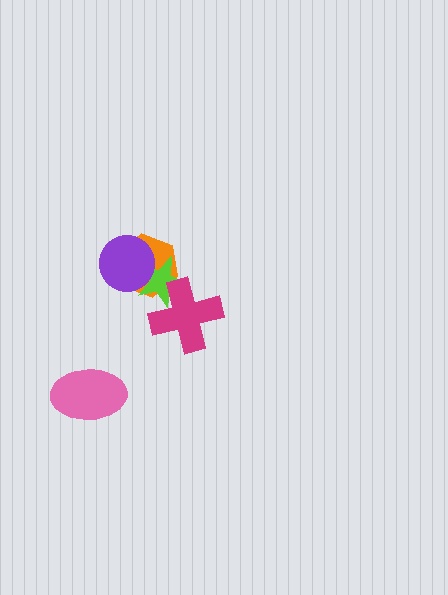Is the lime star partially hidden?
Yes, it is partially covered by another shape.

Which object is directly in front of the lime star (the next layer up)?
The purple circle is directly in front of the lime star.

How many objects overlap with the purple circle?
2 objects overlap with the purple circle.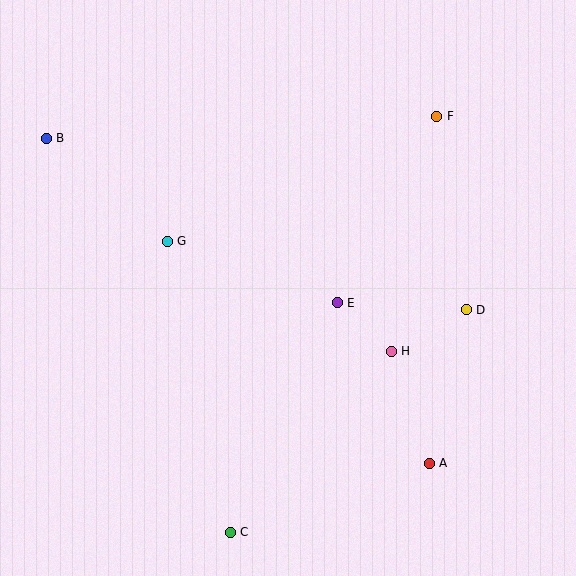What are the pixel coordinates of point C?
Point C is at (230, 532).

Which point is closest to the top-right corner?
Point F is closest to the top-right corner.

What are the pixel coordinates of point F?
Point F is at (437, 117).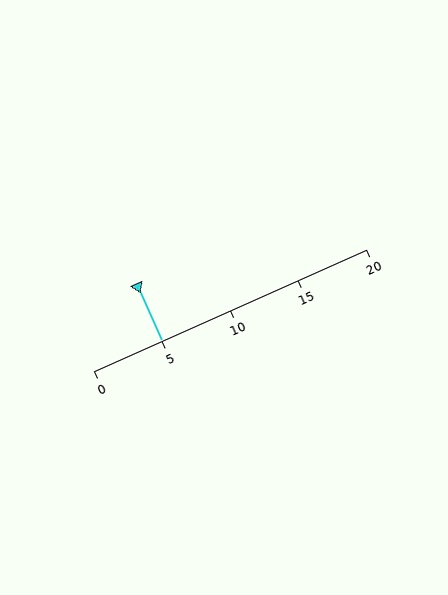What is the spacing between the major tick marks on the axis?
The major ticks are spaced 5 apart.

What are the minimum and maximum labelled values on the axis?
The axis runs from 0 to 20.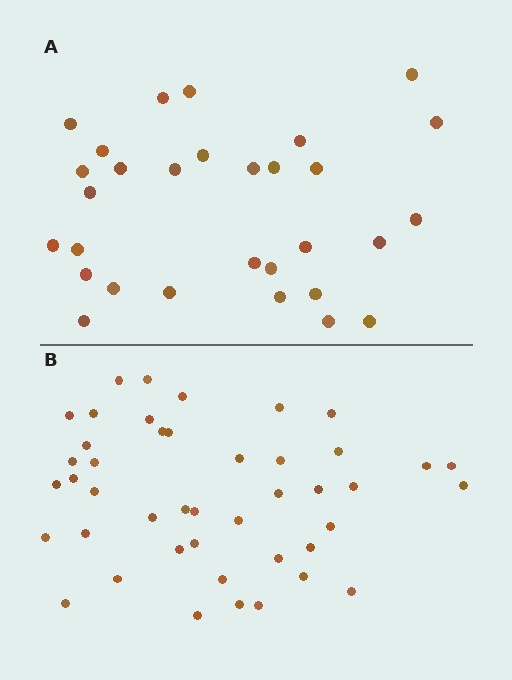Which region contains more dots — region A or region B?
Region B (the bottom region) has more dots.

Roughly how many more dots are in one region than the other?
Region B has approximately 15 more dots than region A.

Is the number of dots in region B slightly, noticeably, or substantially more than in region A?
Region B has substantially more. The ratio is roughly 1.5 to 1.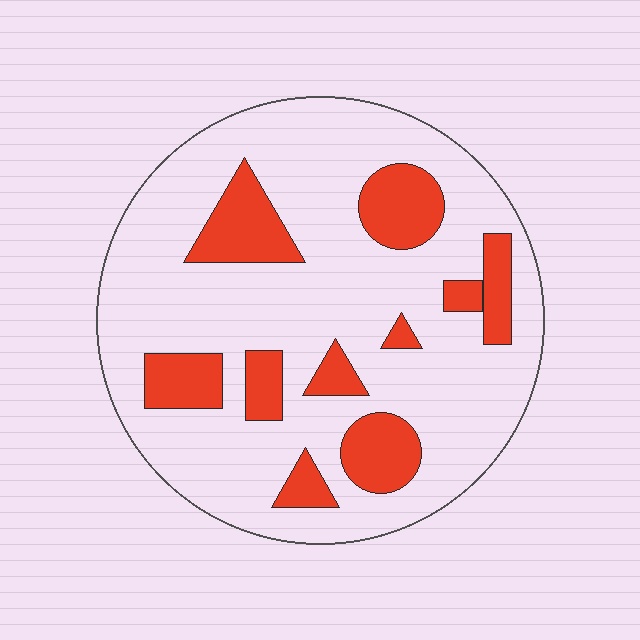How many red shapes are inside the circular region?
10.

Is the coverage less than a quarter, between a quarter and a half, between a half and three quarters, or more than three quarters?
Less than a quarter.